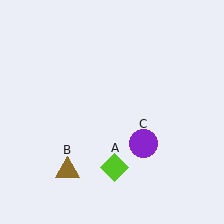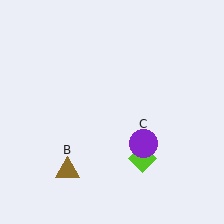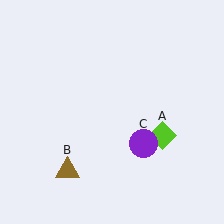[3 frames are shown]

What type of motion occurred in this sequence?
The lime diamond (object A) rotated counterclockwise around the center of the scene.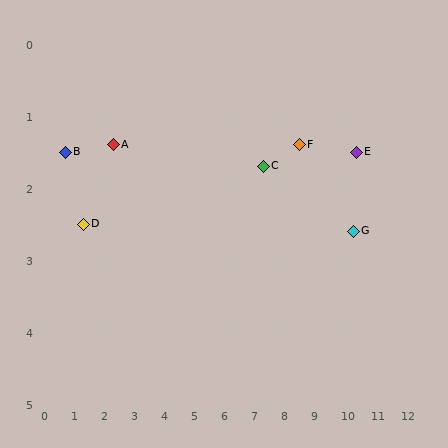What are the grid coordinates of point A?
Point A is at approximately (2.3, 1.4).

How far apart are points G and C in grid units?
Points G and C are about 3.1 grid units apart.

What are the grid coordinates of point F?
Point F is at approximately (8.5, 1.4).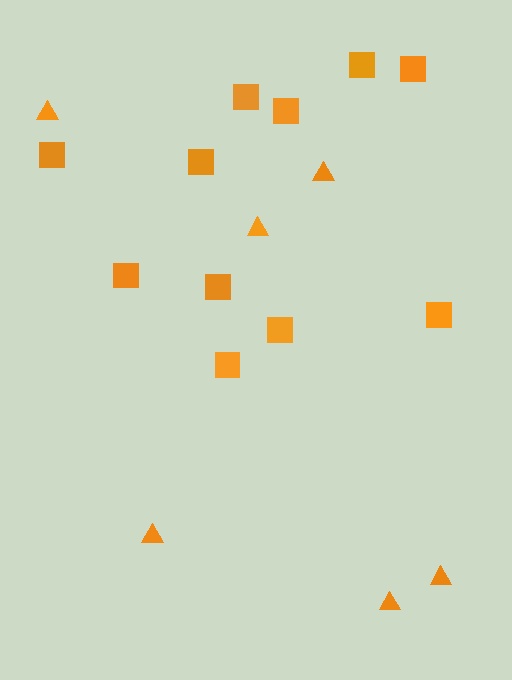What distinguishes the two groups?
There are 2 groups: one group of squares (11) and one group of triangles (6).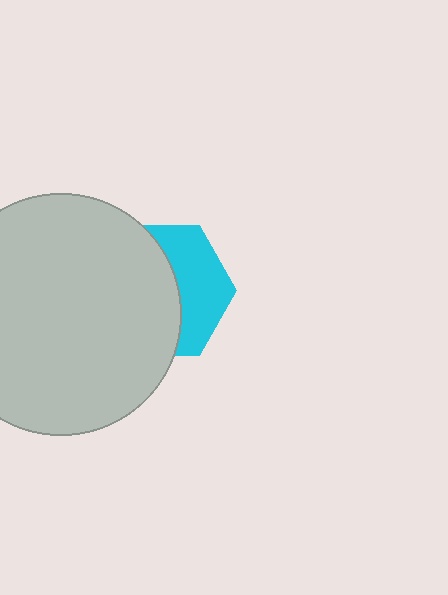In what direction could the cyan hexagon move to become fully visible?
The cyan hexagon could move right. That would shift it out from behind the light gray circle entirely.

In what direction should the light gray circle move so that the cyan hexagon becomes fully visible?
The light gray circle should move left. That is the shortest direction to clear the overlap and leave the cyan hexagon fully visible.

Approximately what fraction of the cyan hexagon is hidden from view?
Roughly 60% of the cyan hexagon is hidden behind the light gray circle.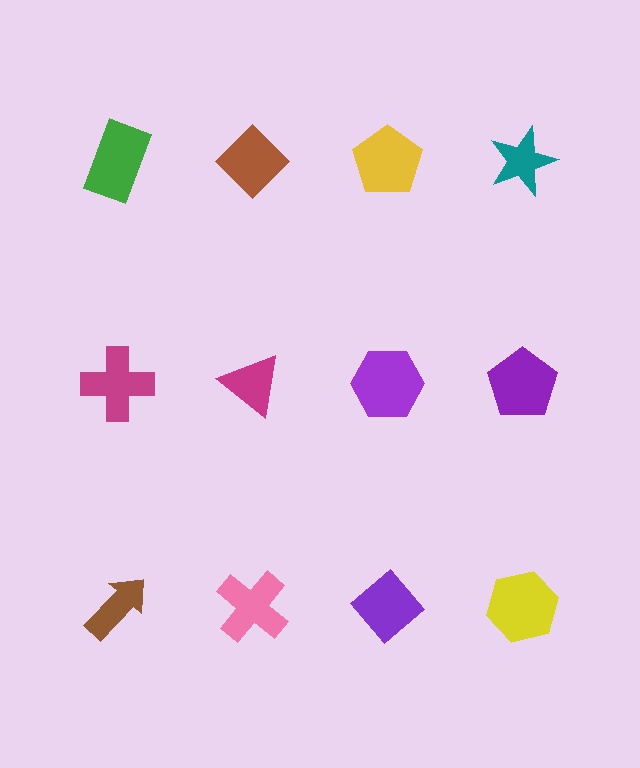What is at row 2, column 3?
A purple hexagon.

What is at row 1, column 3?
A yellow pentagon.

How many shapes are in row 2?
4 shapes.